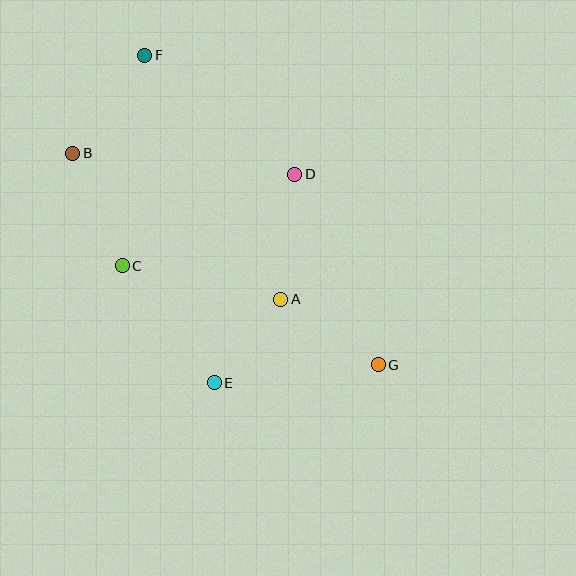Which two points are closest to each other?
Points A and E are closest to each other.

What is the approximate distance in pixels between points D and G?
The distance between D and G is approximately 208 pixels.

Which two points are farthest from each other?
Points F and G are farthest from each other.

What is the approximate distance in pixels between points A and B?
The distance between A and B is approximately 254 pixels.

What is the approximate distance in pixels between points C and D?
The distance between C and D is approximately 195 pixels.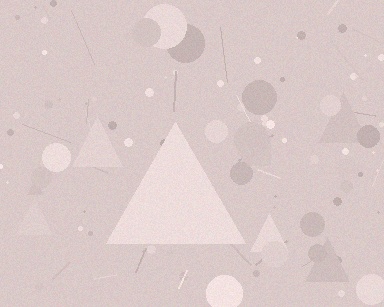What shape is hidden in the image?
A triangle is hidden in the image.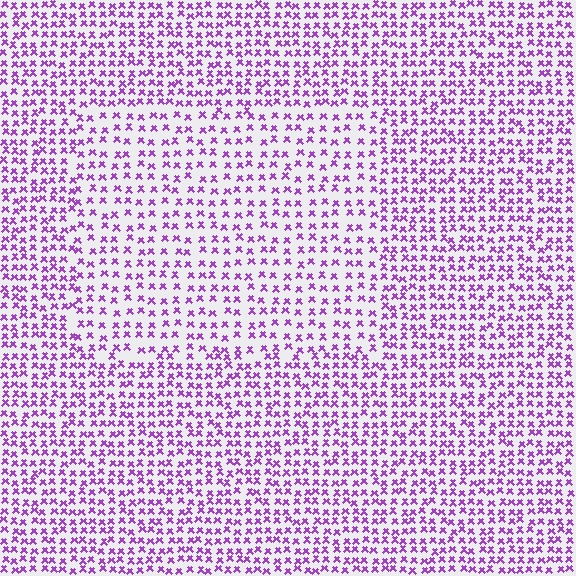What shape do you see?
I see a rectangle.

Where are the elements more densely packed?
The elements are more densely packed outside the rectangle boundary.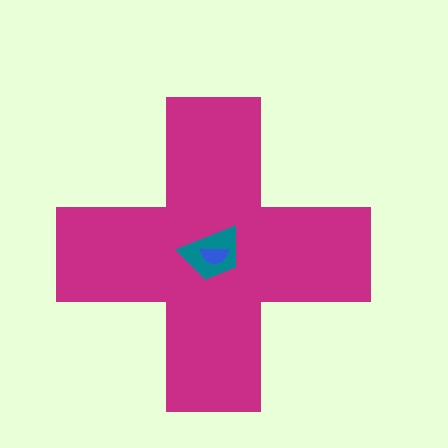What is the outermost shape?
The magenta cross.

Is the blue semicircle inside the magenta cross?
Yes.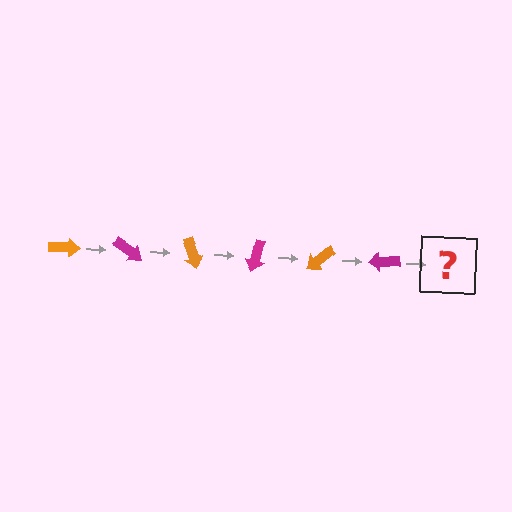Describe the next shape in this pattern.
It should be an orange arrow, rotated 210 degrees from the start.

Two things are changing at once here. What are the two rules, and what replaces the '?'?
The two rules are that it rotates 35 degrees each step and the color cycles through orange and magenta. The '?' should be an orange arrow, rotated 210 degrees from the start.